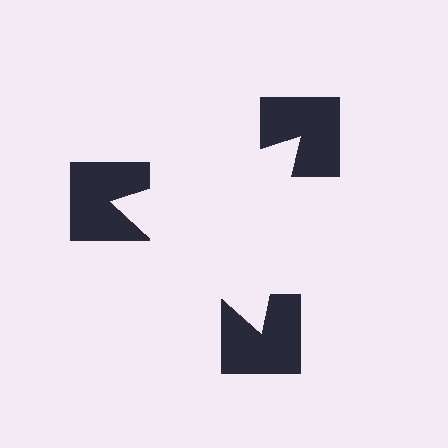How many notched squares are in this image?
There are 3 — one at each vertex of the illusory triangle.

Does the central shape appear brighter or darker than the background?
It typically appears slightly brighter than the background, even though no actual brightness change is drawn.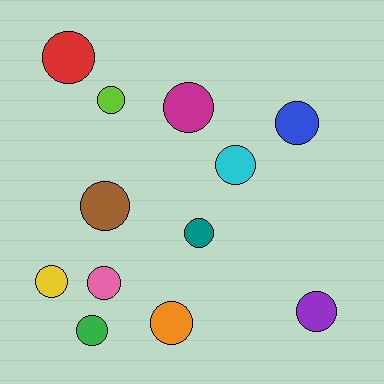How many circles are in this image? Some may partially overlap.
There are 12 circles.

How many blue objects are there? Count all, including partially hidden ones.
There is 1 blue object.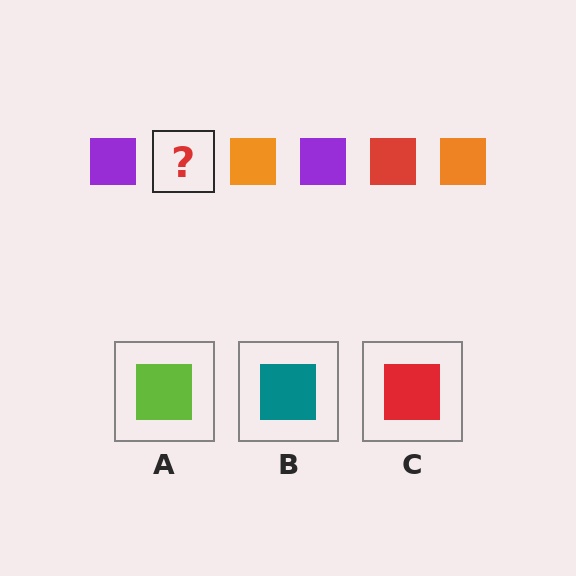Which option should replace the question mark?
Option C.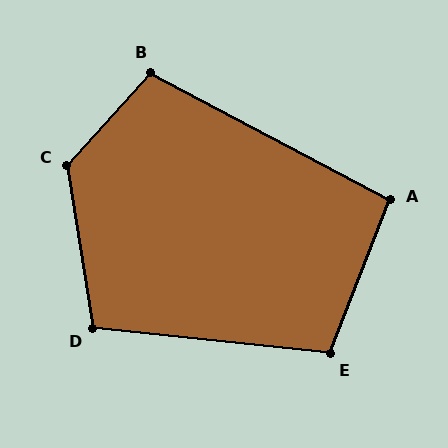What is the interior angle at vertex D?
Approximately 105 degrees (obtuse).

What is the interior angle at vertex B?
Approximately 104 degrees (obtuse).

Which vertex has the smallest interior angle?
A, at approximately 97 degrees.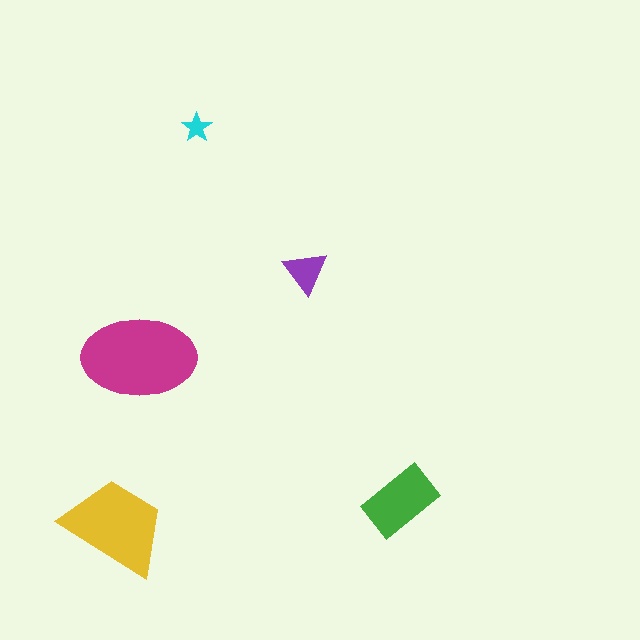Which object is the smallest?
The cyan star.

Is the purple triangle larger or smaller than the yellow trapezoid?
Smaller.